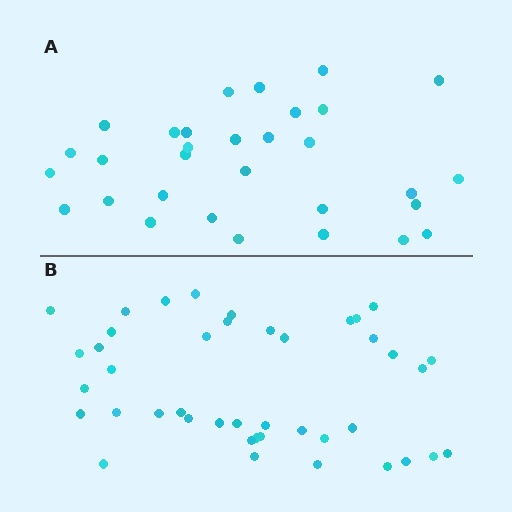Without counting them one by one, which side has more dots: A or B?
Region B (the bottom region) has more dots.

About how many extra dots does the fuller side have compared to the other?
Region B has roughly 12 or so more dots than region A.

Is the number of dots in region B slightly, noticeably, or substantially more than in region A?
Region B has noticeably more, but not dramatically so. The ratio is roughly 1.4 to 1.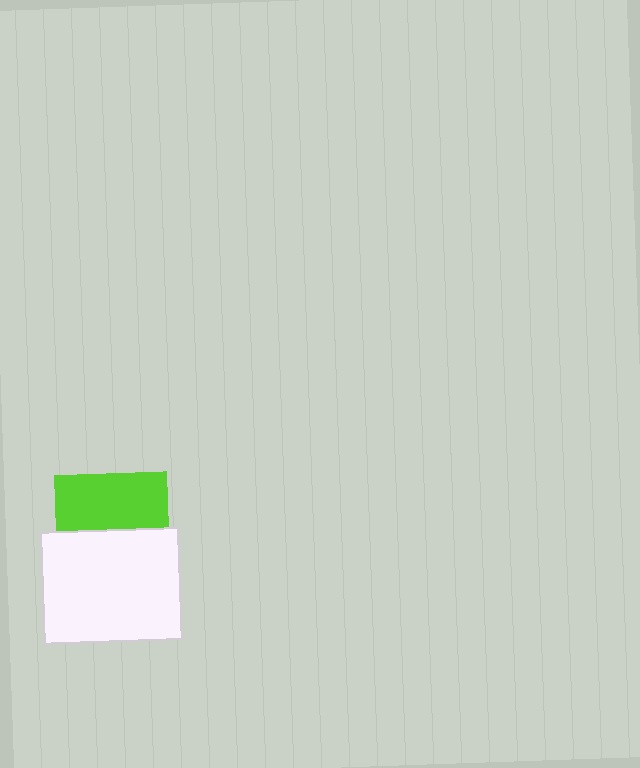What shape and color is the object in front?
The object in front is a white rectangle.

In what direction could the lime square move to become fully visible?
The lime square could move up. That would shift it out from behind the white rectangle entirely.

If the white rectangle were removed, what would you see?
You would see the complete lime square.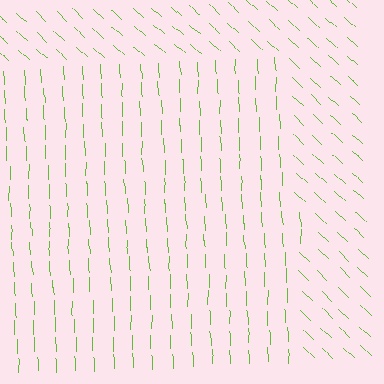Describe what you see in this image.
The image is filled with small lime line segments. A rectangle region in the image has lines oriented differently from the surrounding lines, creating a visible texture boundary.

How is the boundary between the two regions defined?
The boundary is defined purely by a change in line orientation (approximately 45 degrees difference). All lines are the same color and thickness.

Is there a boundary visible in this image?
Yes, there is a texture boundary formed by a change in line orientation.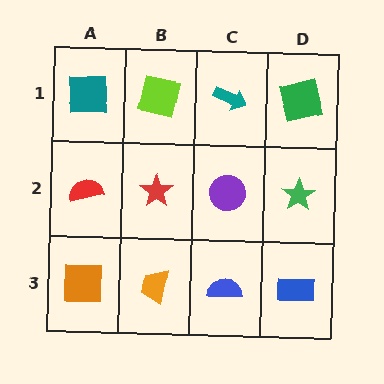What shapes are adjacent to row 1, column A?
A red semicircle (row 2, column A), a lime square (row 1, column B).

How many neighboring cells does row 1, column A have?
2.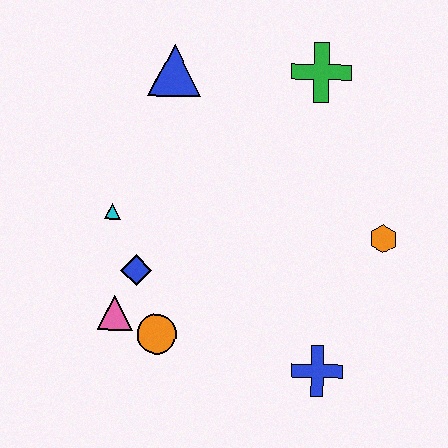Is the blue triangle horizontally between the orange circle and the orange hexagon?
Yes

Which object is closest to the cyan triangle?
The blue diamond is closest to the cyan triangle.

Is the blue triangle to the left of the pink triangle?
No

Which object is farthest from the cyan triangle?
The orange hexagon is farthest from the cyan triangle.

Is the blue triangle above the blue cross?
Yes